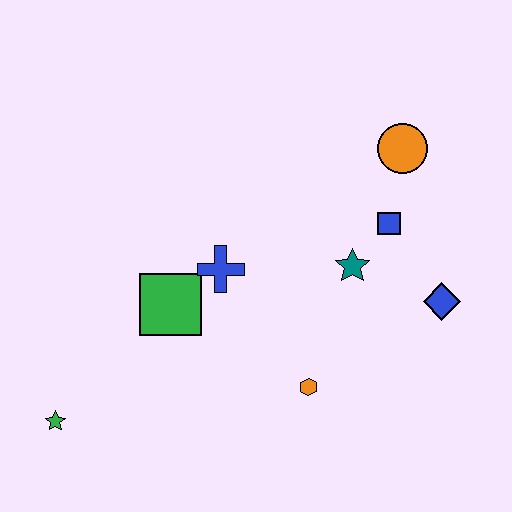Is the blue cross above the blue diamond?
Yes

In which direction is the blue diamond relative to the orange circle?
The blue diamond is below the orange circle.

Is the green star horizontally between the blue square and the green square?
No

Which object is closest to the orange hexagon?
The teal star is closest to the orange hexagon.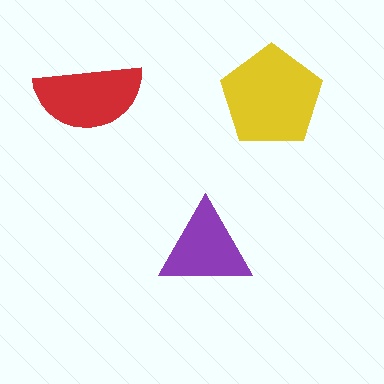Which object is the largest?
The yellow pentagon.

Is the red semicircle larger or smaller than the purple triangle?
Larger.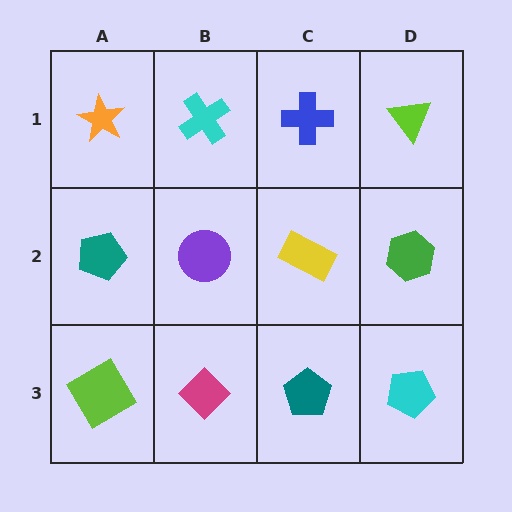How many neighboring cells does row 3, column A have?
2.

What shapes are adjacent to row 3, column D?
A green hexagon (row 2, column D), a teal pentagon (row 3, column C).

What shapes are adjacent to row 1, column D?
A green hexagon (row 2, column D), a blue cross (row 1, column C).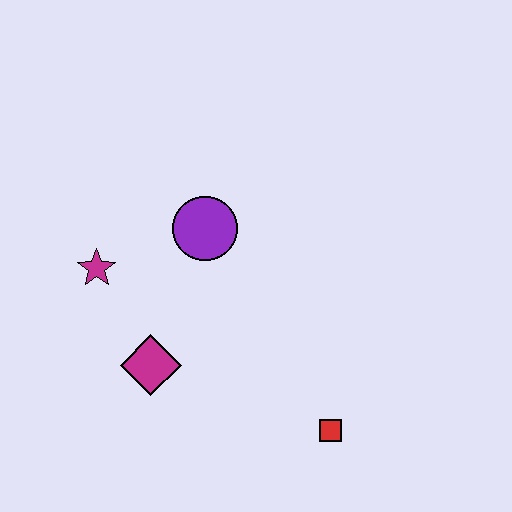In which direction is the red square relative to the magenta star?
The red square is to the right of the magenta star.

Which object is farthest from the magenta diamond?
The red square is farthest from the magenta diamond.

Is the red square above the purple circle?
No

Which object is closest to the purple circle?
The magenta star is closest to the purple circle.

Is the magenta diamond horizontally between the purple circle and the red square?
No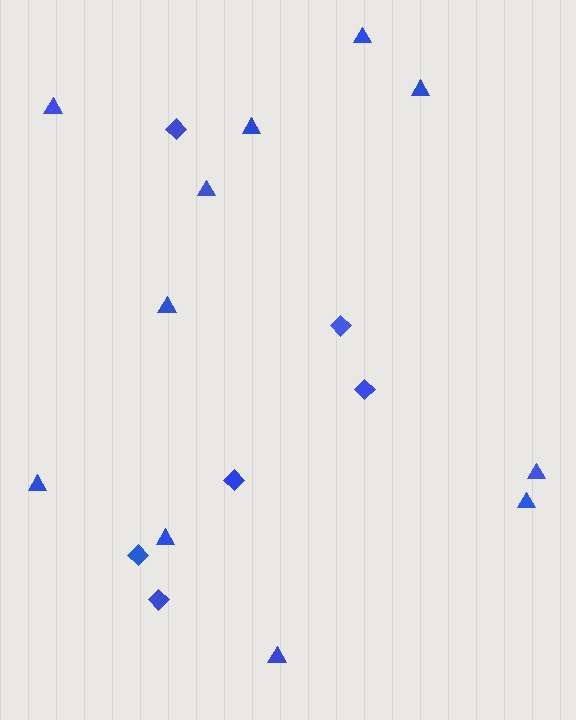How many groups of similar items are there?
There are 2 groups: one group of triangles (11) and one group of diamonds (6).